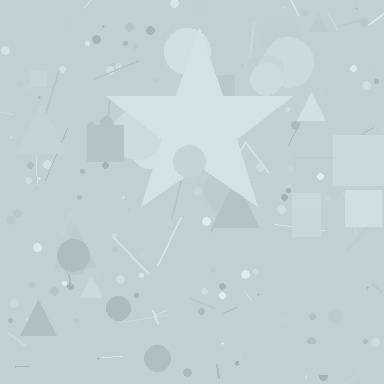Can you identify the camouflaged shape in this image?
The camouflaged shape is a star.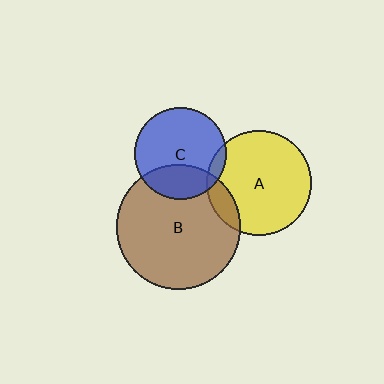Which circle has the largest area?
Circle B (brown).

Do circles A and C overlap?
Yes.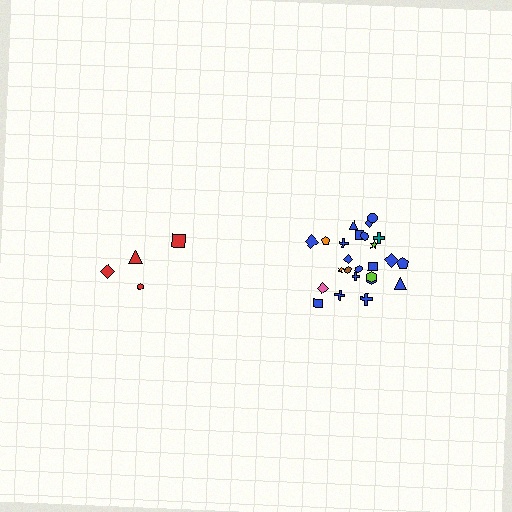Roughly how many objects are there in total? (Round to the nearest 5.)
Roughly 30 objects in total.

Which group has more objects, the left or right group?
The right group.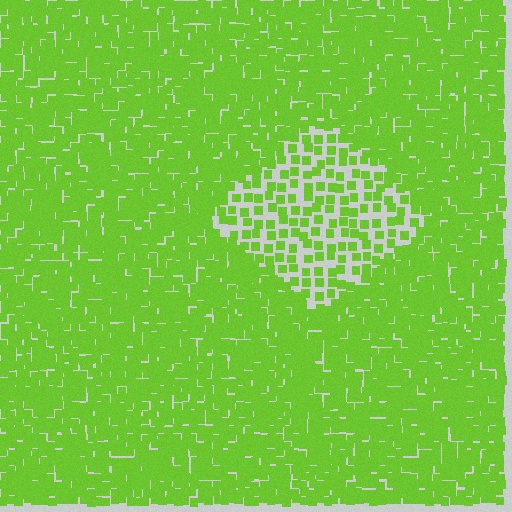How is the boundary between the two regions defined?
The boundary is defined by a change in element density (approximately 2.3x ratio). All elements are the same color, size, and shape.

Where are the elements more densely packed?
The elements are more densely packed outside the diamond boundary.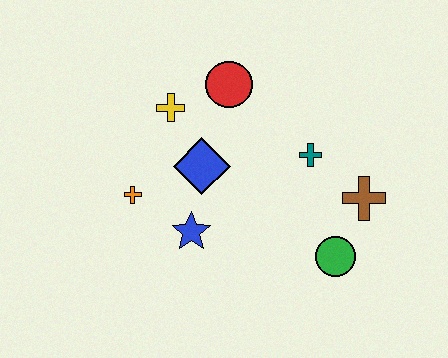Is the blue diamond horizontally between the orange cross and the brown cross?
Yes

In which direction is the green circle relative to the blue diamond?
The green circle is to the right of the blue diamond.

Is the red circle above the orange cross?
Yes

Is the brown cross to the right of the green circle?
Yes